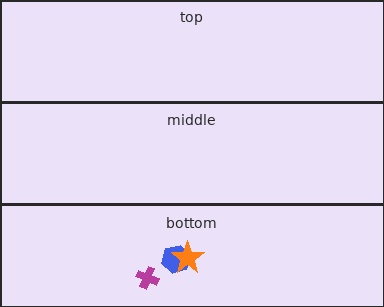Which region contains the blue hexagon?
The bottom region.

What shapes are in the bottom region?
The magenta cross, the blue hexagon, the orange star.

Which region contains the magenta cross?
The bottom region.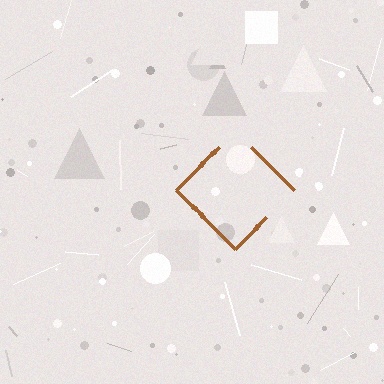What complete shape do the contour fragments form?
The contour fragments form a diamond.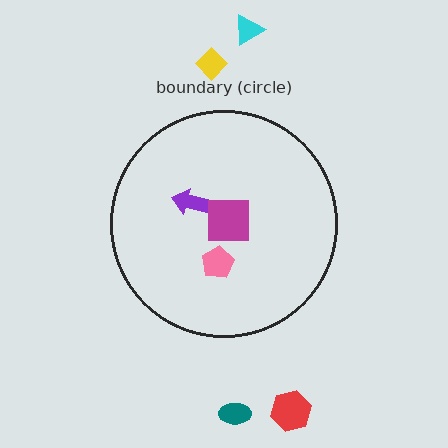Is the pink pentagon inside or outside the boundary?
Inside.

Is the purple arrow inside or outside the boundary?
Inside.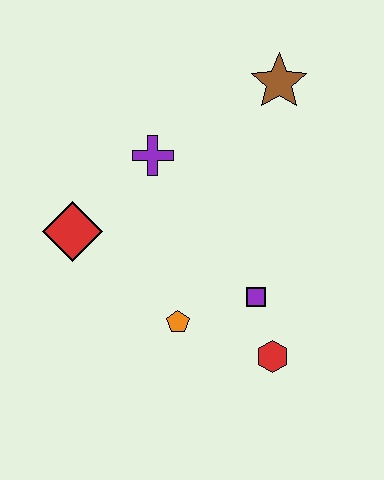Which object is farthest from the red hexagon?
The brown star is farthest from the red hexagon.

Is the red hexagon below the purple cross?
Yes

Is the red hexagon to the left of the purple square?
No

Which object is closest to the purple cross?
The red diamond is closest to the purple cross.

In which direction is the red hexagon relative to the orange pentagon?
The red hexagon is to the right of the orange pentagon.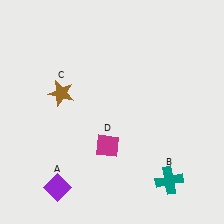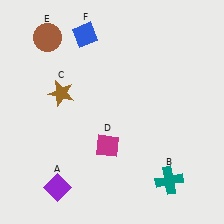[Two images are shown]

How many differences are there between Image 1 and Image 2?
There are 2 differences between the two images.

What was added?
A brown circle (E), a blue diamond (F) were added in Image 2.